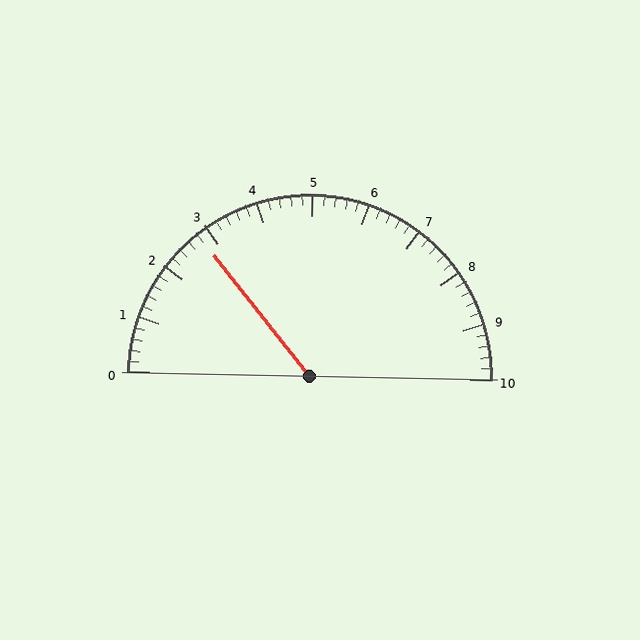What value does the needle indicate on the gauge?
The needle indicates approximately 2.8.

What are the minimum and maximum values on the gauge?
The gauge ranges from 0 to 10.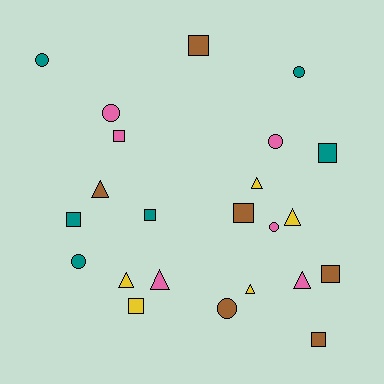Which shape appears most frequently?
Square, with 9 objects.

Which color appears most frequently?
Pink, with 6 objects.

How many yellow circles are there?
There are no yellow circles.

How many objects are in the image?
There are 23 objects.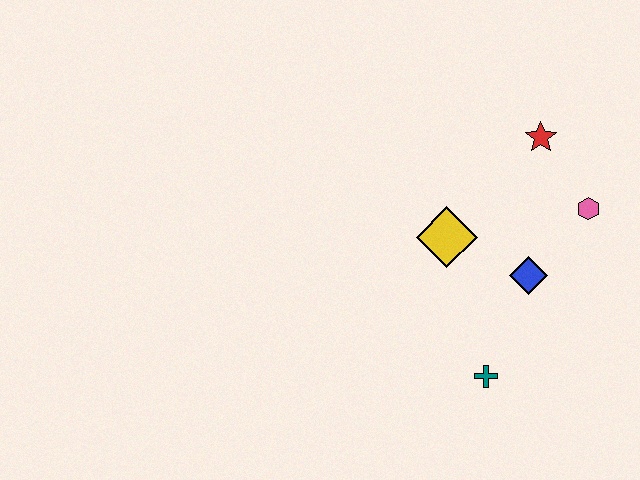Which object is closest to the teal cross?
The blue diamond is closest to the teal cross.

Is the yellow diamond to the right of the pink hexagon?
No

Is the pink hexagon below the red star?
Yes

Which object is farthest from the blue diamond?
The red star is farthest from the blue diamond.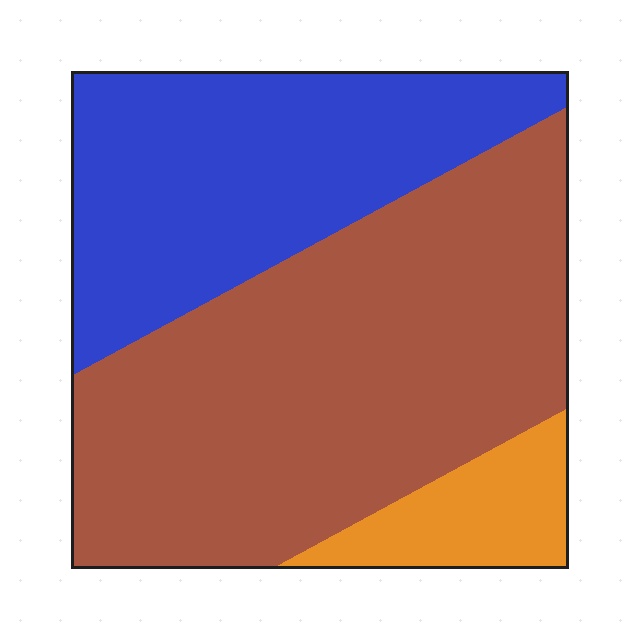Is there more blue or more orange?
Blue.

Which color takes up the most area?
Brown, at roughly 55%.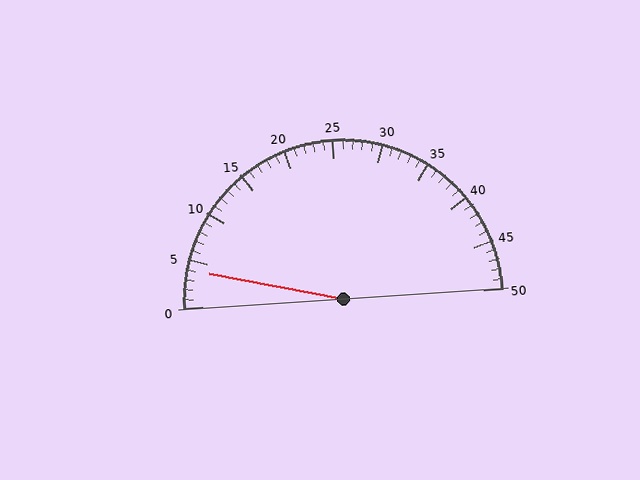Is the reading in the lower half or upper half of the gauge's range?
The reading is in the lower half of the range (0 to 50).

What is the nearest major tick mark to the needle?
The nearest major tick mark is 5.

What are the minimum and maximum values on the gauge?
The gauge ranges from 0 to 50.